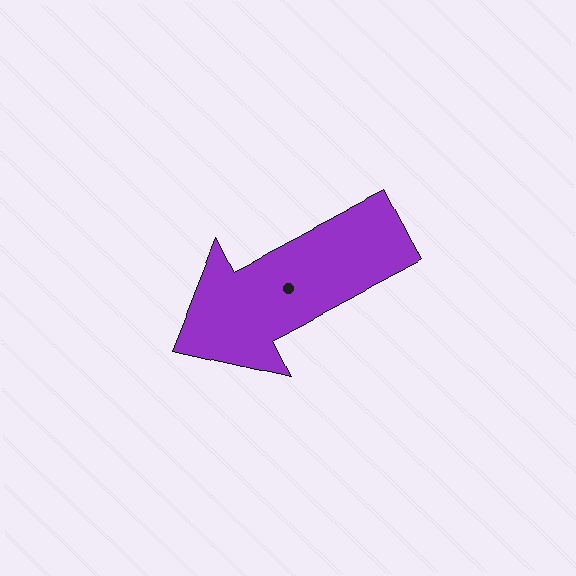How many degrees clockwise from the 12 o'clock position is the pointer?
Approximately 242 degrees.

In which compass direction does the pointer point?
Southwest.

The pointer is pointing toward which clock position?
Roughly 8 o'clock.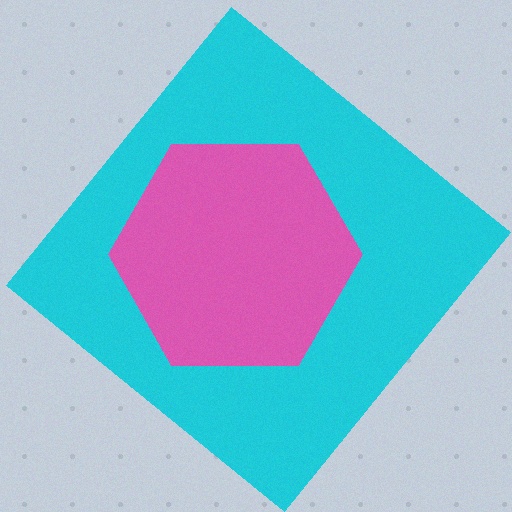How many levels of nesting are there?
2.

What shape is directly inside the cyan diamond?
The pink hexagon.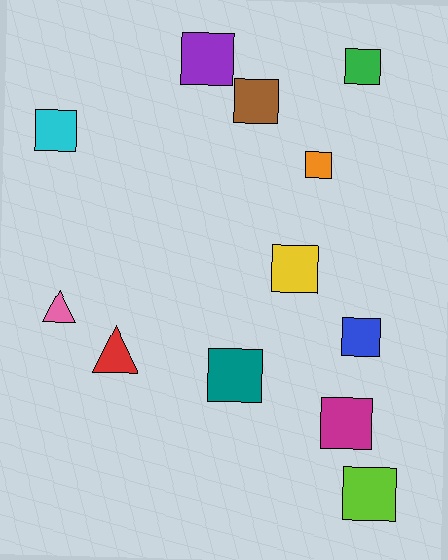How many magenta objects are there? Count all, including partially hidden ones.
There is 1 magenta object.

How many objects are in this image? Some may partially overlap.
There are 12 objects.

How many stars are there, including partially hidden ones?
There are no stars.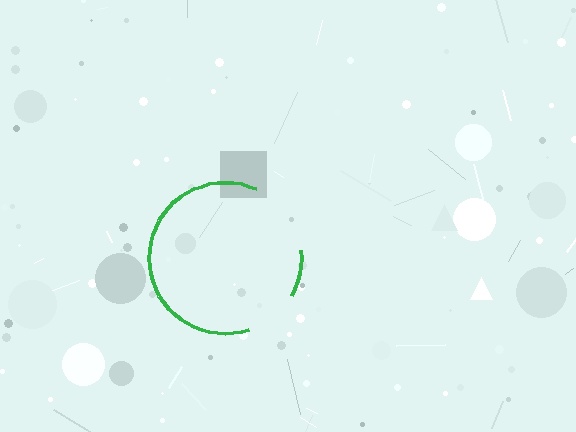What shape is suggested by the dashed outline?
The dashed outline suggests a circle.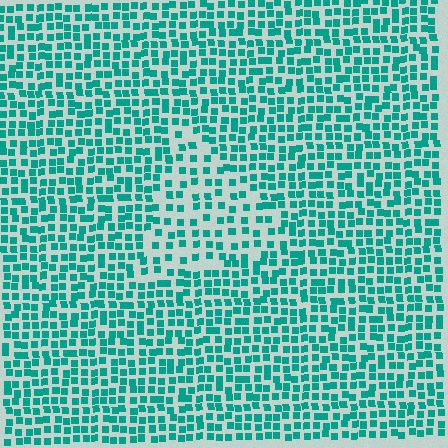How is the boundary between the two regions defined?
The boundary is defined by a change in element density (approximately 1.7x ratio). All elements are the same color, size, and shape.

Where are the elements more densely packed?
The elements are more densely packed outside the triangle boundary.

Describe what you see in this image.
The image contains small teal elements arranged at two different densities. A triangle-shaped region is visible where the elements are less densely packed than the surrounding area.